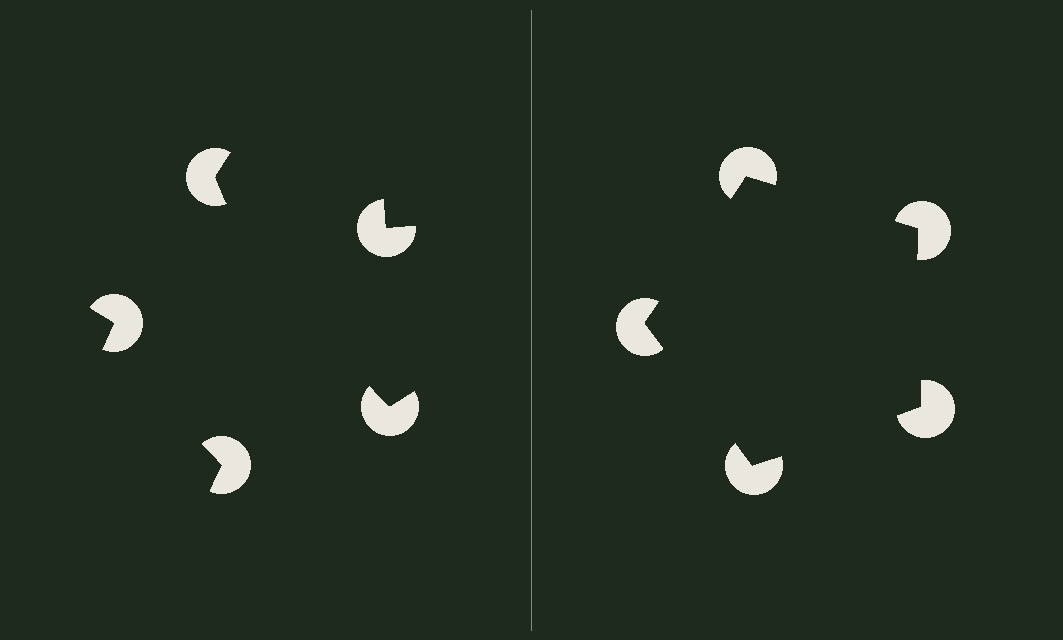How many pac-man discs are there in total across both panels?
10 — 5 on each side.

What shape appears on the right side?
An illusory pentagon.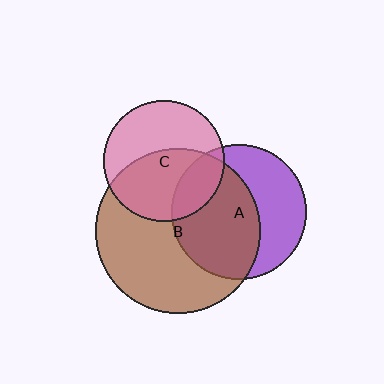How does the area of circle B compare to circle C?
Approximately 1.9 times.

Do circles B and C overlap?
Yes.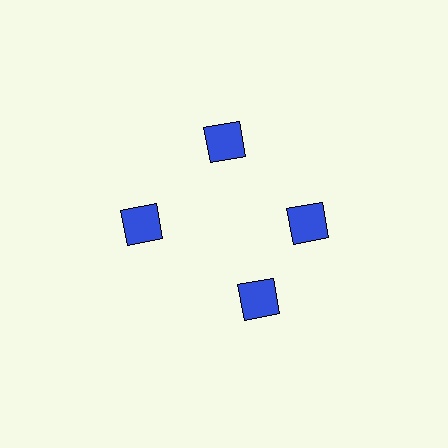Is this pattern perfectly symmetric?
No. The 4 blue squares are arranged in a ring, but one element near the 6 o'clock position is rotated out of alignment along the ring, breaking the 4-fold rotational symmetry.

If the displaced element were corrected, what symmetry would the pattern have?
It would have 4-fold rotational symmetry — the pattern would map onto itself every 90 degrees.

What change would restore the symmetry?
The symmetry would be restored by rotating it back into even spacing with its neighbors so that all 4 squares sit at equal angles and equal distance from the center.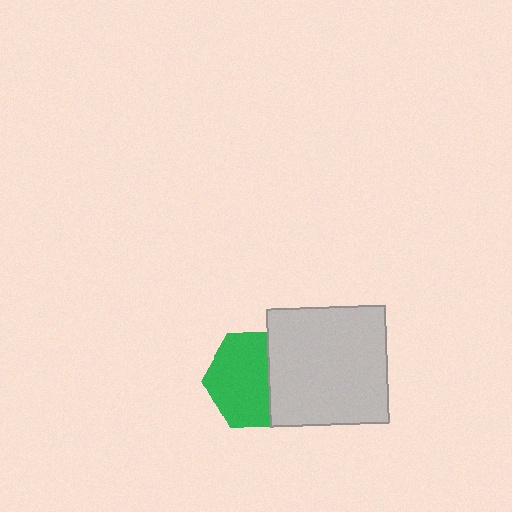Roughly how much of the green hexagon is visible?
About half of it is visible (roughly 65%).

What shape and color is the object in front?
The object in front is a light gray square.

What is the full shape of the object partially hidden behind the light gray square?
The partially hidden object is a green hexagon.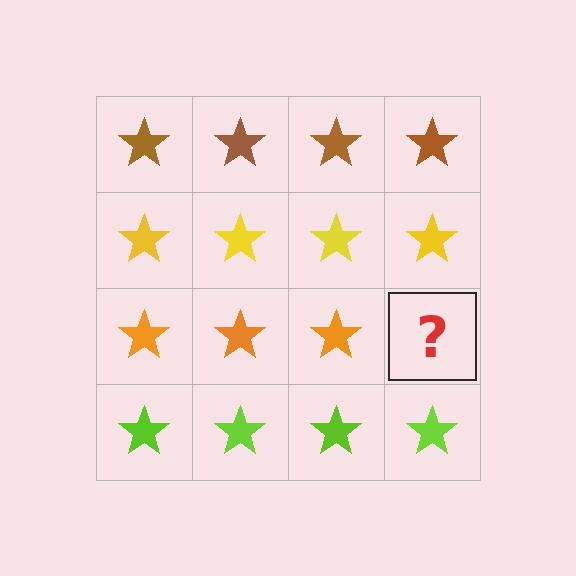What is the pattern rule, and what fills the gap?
The rule is that each row has a consistent color. The gap should be filled with an orange star.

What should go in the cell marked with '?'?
The missing cell should contain an orange star.